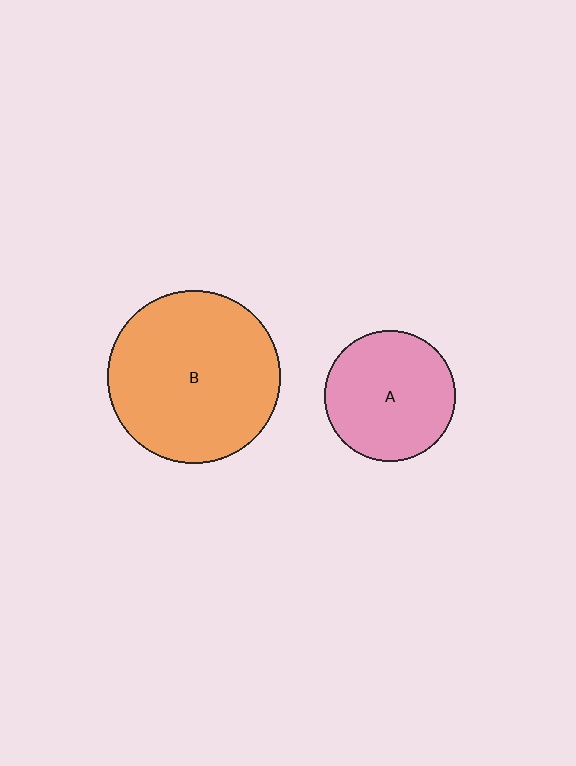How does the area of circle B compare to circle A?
Approximately 1.7 times.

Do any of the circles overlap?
No, none of the circles overlap.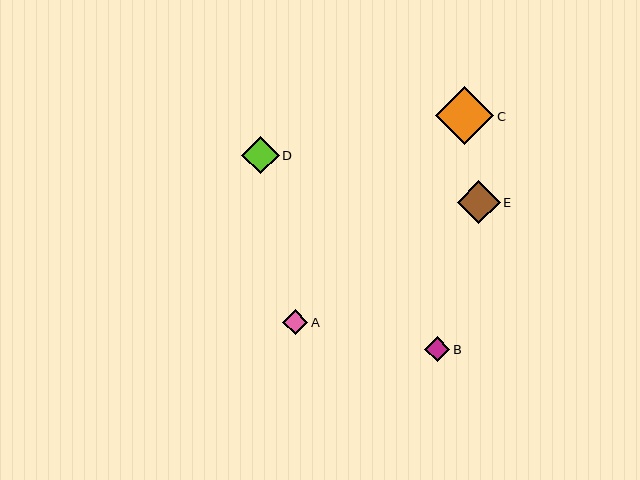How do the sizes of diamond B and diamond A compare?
Diamond B and diamond A are approximately the same size.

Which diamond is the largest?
Diamond C is the largest with a size of approximately 58 pixels.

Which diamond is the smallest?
Diamond A is the smallest with a size of approximately 25 pixels.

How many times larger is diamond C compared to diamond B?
Diamond C is approximately 2.3 times the size of diamond B.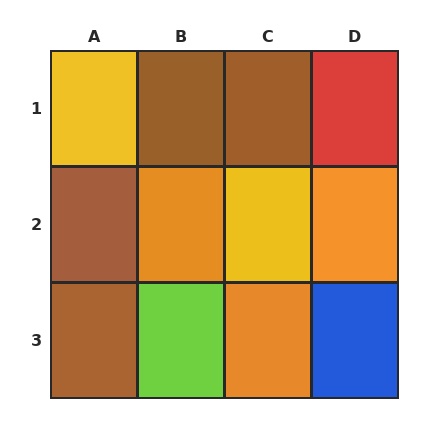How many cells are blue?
1 cell is blue.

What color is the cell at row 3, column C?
Orange.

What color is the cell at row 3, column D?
Blue.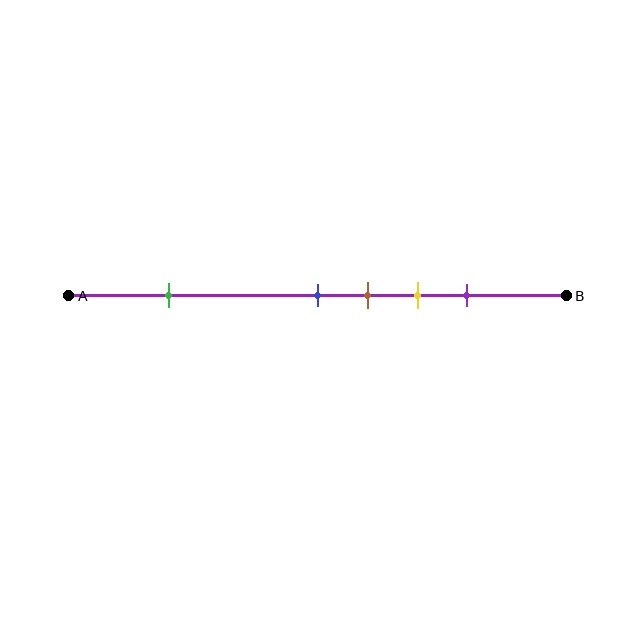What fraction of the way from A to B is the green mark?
The green mark is approximately 20% (0.2) of the way from A to B.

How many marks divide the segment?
There are 5 marks dividing the segment.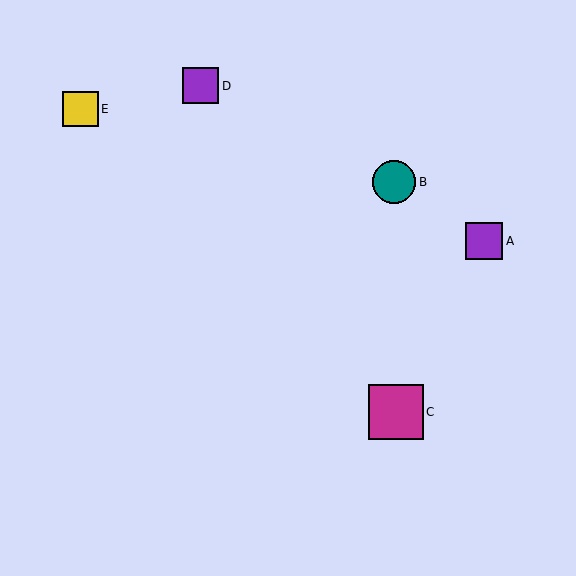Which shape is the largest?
The magenta square (labeled C) is the largest.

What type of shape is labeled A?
Shape A is a purple square.